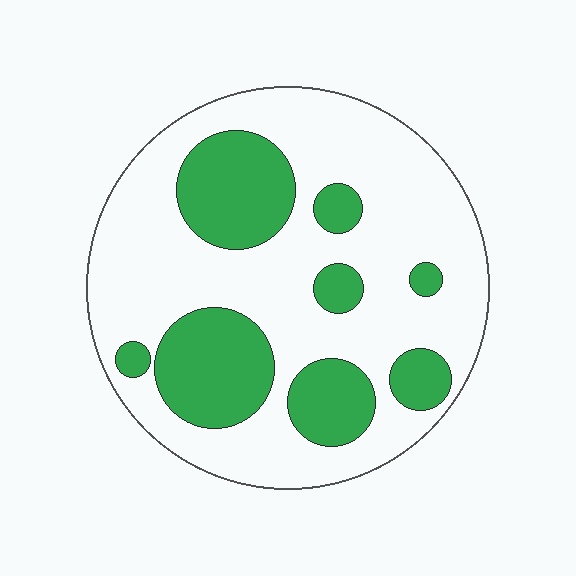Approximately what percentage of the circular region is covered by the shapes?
Approximately 30%.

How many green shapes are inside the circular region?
8.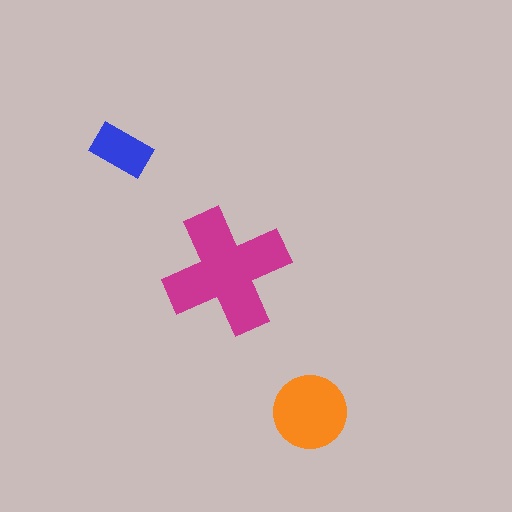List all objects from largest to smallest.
The magenta cross, the orange circle, the blue rectangle.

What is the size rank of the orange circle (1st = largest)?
2nd.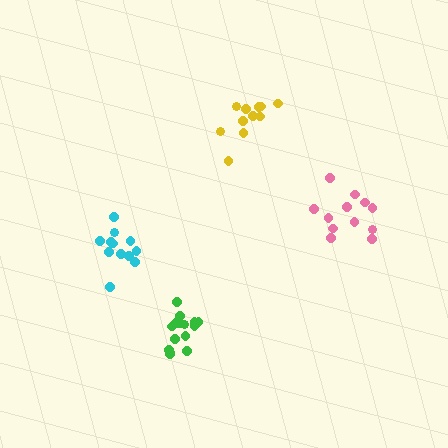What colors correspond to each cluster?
The clusters are colored: yellow, pink, green, cyan.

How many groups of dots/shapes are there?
There are 4 groups.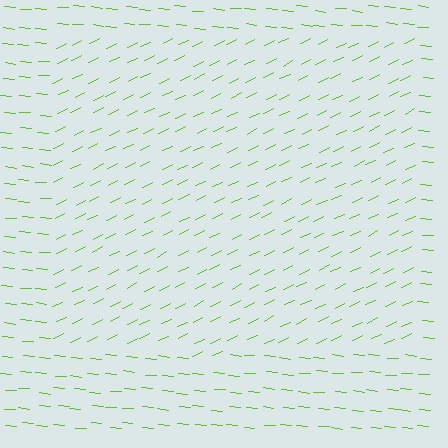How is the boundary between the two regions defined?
The boundary is defined purely by a change in line orientation (approximately 31 degrees difference). All lines are the same color and thickness.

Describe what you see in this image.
The image is filled with small lime line segments. A rectangle region in the image has lines oriented differently from the surrounding lines, creating a visible texture boundary.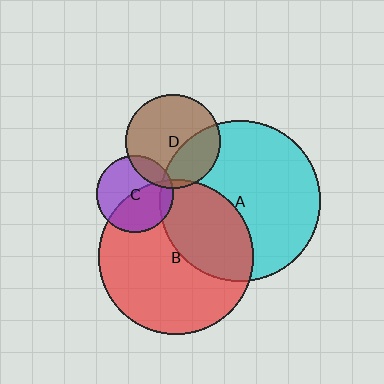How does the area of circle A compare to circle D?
Approximately 2.9 times.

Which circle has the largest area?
Circle A (cyan).